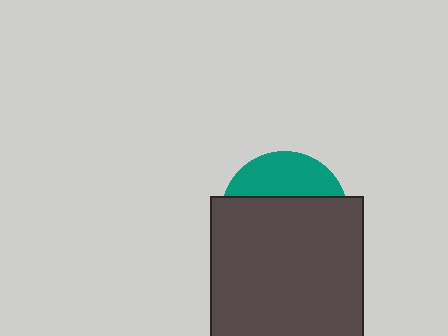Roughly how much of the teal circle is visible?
A small part of it is visible (roughly 31%).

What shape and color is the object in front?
The object in front is a dark gray square.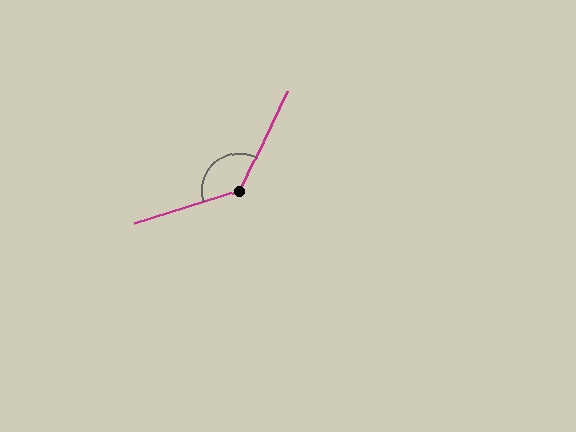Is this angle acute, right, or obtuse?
It is obtuse.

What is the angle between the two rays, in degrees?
Approximately 133 degrees.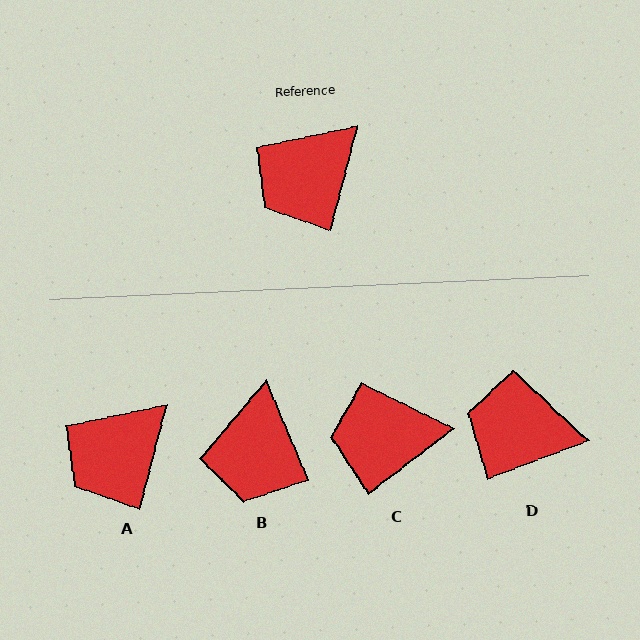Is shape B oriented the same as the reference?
No, it is off by about 38 degrees.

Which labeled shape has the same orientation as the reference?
A.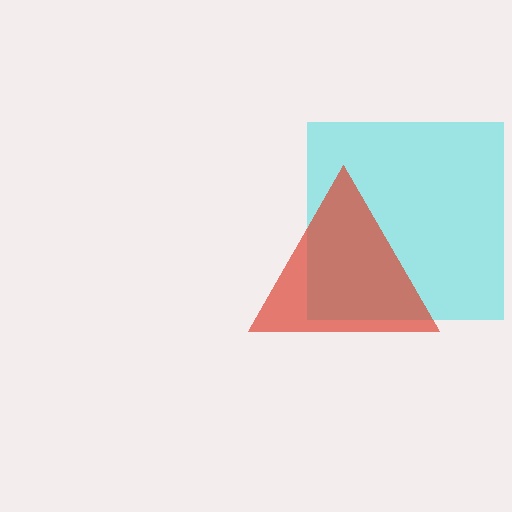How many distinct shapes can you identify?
There are 2 distinct shapes: a cyan square, a red triangle.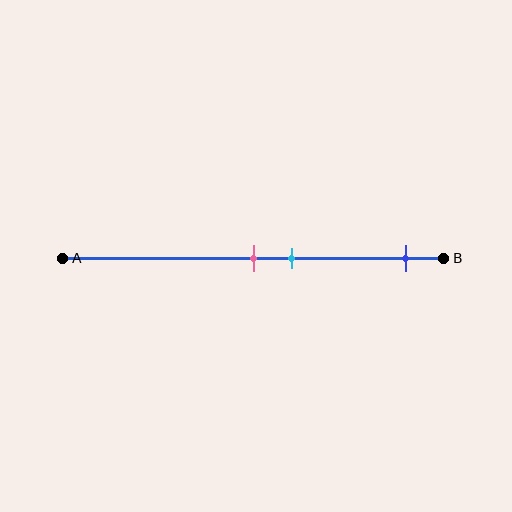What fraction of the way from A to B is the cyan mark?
The cyan mark is approximately 60% (0.6) of the way from A to B.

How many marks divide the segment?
There are 3 marks dividing the segment.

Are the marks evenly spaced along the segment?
No, the marks are not evenly spaced.